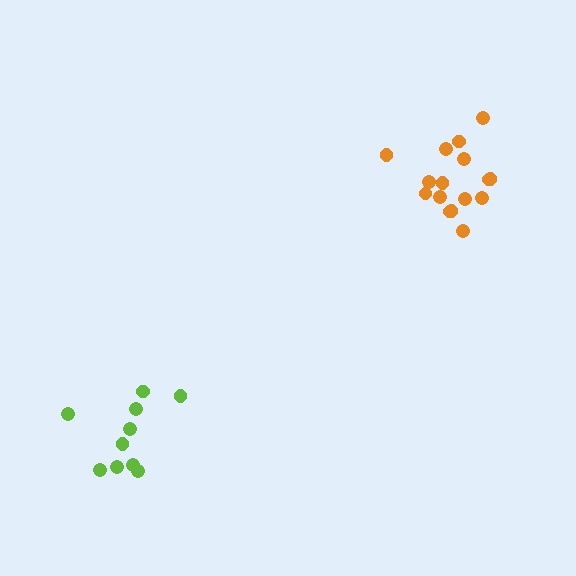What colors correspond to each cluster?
The clusters are colored: orange, lime.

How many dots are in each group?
Group 1: 16 dots, Group 2: 10 dots (26 total).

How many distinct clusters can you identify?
There are 2 distinct clusters.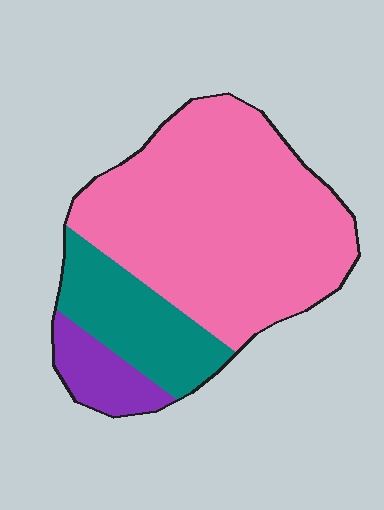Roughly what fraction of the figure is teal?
Teal covers around 20% of the figure.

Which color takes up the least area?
Purple, at roughly 10%.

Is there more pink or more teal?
Pink.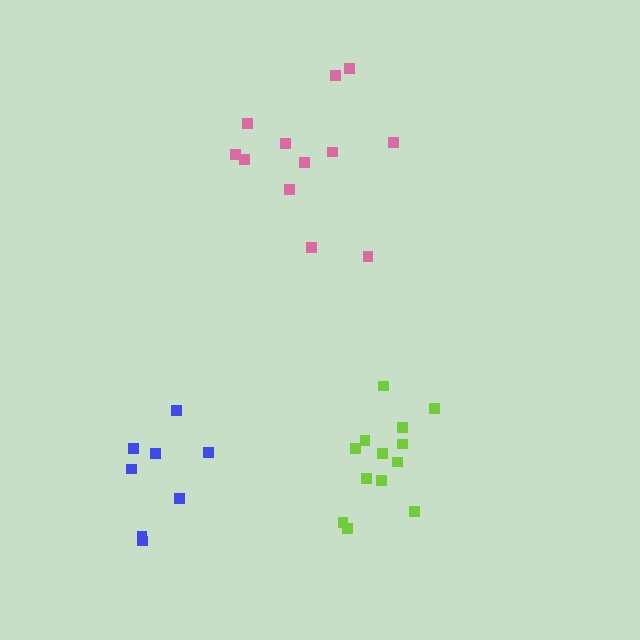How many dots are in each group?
Group 1: 12 dots, Group 2: 13 dots, Group 3: 8 dots (33 total).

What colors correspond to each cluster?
The clusters are colored: pink, lime, blue.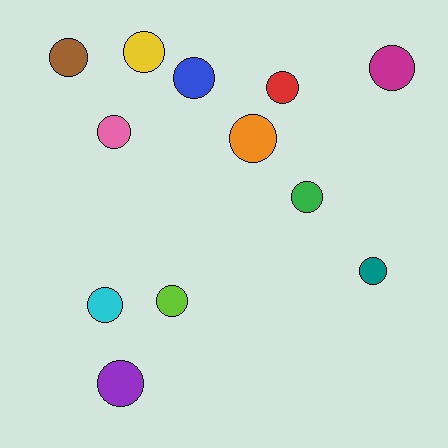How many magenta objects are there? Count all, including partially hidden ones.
There is 1 magenta object.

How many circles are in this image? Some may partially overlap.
There are 12 circles.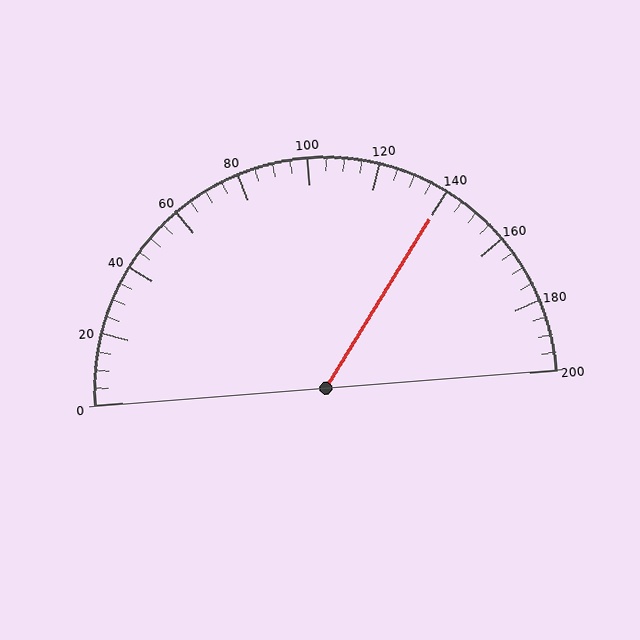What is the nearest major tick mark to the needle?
The nearest major tick mark is 140.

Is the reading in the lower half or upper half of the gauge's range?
The reading is in the upper half of the range (0 to 200).